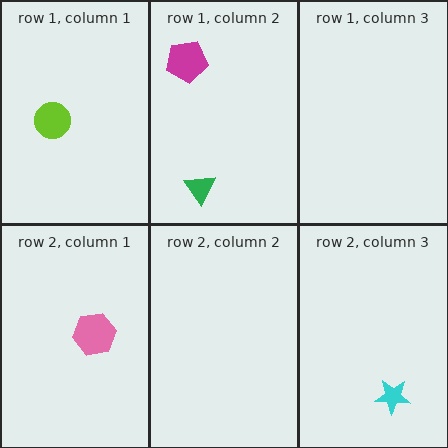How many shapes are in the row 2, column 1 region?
1.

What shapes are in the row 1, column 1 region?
The lime circle.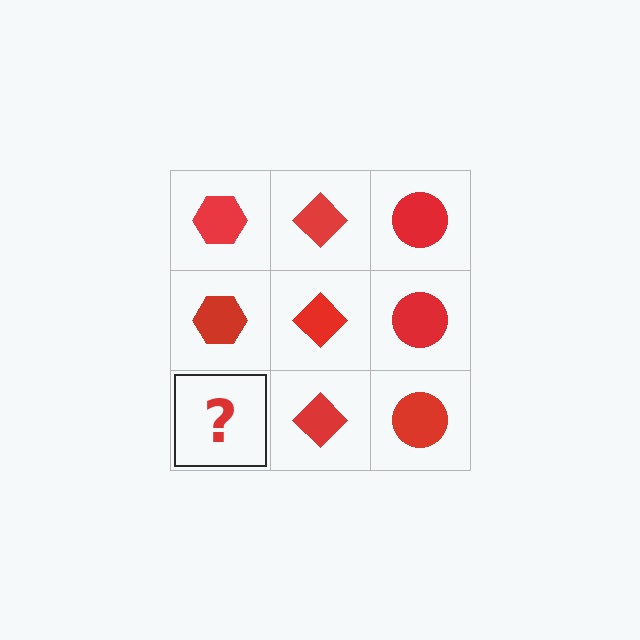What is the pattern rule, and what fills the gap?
The rule is that each column has a consistent shape. The gap should be filled with a red hexagon.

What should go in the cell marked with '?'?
The missing cell should contain a red hexagon.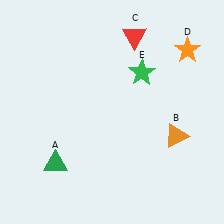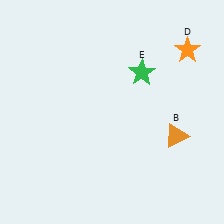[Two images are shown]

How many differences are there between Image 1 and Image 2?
There are 2 differences between the two images.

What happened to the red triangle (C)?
The red triangle (C) was removed in Image 2. It was in the top-right area of Image 1.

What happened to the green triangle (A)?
The green triangle (A) was removed in Image 2. It was in the bottom-left area of Image 1.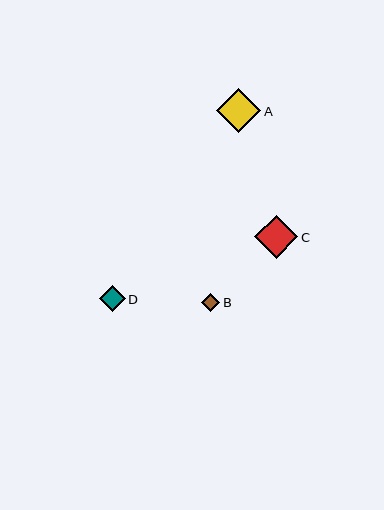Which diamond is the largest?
Diamond A is the largest with a size of approximately 44 pixels.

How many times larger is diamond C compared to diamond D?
Diamond C is approximately 1.7 times the size of diamond D.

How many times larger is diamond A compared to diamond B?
Diamond A is approximately 2.5 times the size of diamond B.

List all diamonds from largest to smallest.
From largest to smallest: A, C, D, B.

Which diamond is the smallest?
Diamond B is the smallest with a size of approximately 18 pixels.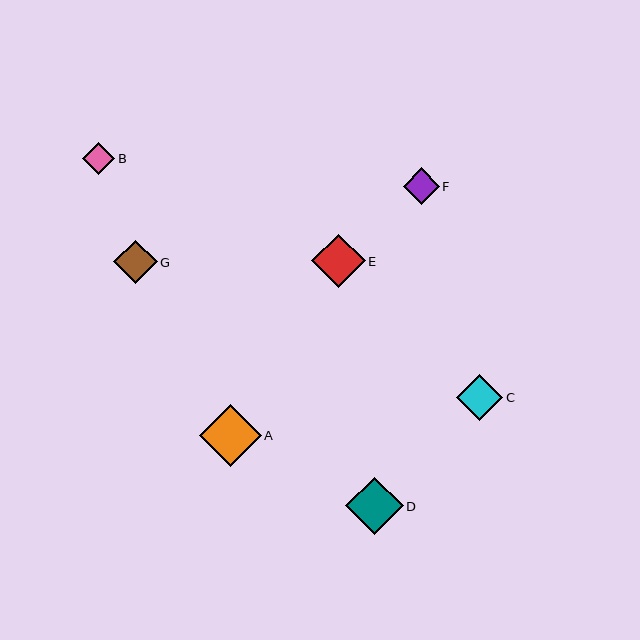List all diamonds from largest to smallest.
From largest to smallest: A, D, E, C, G, F, B.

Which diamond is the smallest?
Diamond B is the smallest with a size of approximately 32 pixels.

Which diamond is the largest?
Diamond A is the largest with a size of approximately 62 pixels.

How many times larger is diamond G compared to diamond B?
Diamond G is approximately 1.4 times the size of diamond B.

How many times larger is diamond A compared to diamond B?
Diamond A is approximately 2.0 times the size of diamond B.